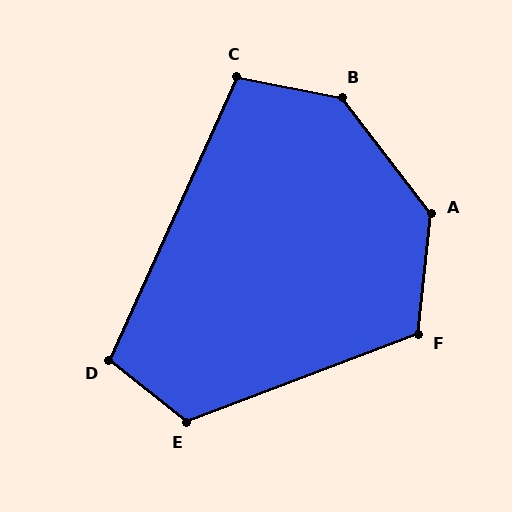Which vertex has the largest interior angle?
B, at approximately 139 degrees.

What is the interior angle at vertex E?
Approximately 121 degrees (obtuse).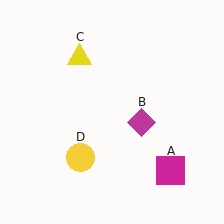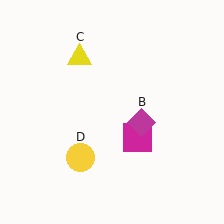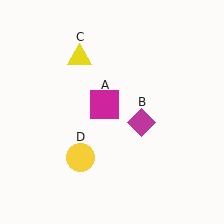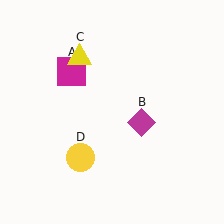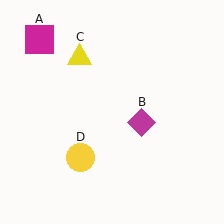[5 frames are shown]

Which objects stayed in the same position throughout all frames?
Magenta diamond (object B) and yellow triangle (object C) and yellow circle (object D) remained stationary.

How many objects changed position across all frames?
1 object changed position: magenta square (object A).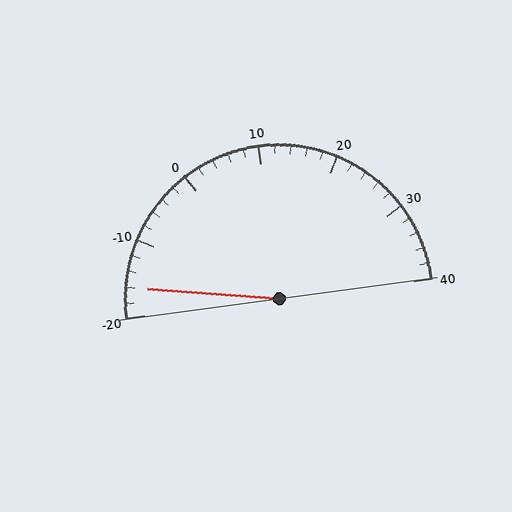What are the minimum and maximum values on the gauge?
The gauge ranges from -20 to 40.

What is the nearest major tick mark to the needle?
The nearest major tick mark is -20.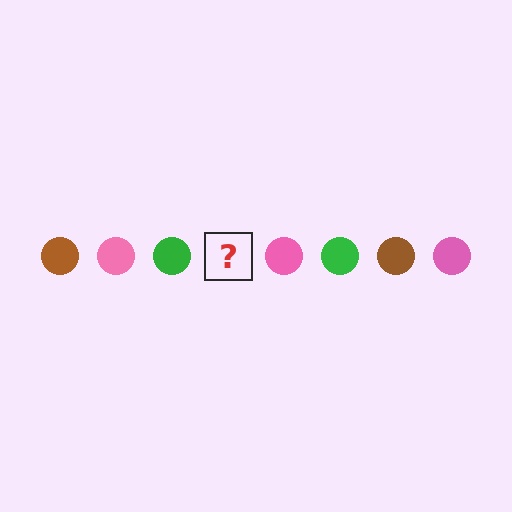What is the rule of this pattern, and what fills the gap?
The rule is that the pattern cycles through brown, pink, green circles. The gap should be filled with a brown circle.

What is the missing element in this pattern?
The missing element is a brown circle.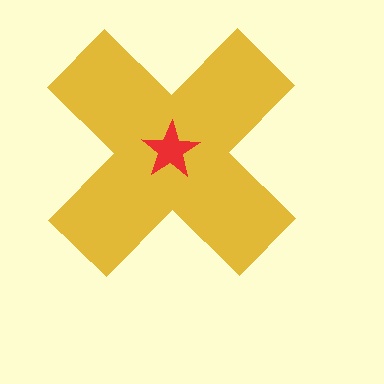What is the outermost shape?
The yellow cross.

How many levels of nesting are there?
2.